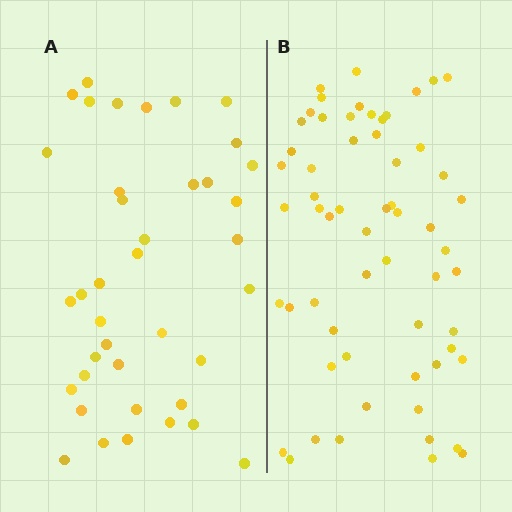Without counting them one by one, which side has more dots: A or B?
Region B (the right region) has more dots.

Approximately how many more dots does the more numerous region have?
Region B has approximately 20 more dots than region A.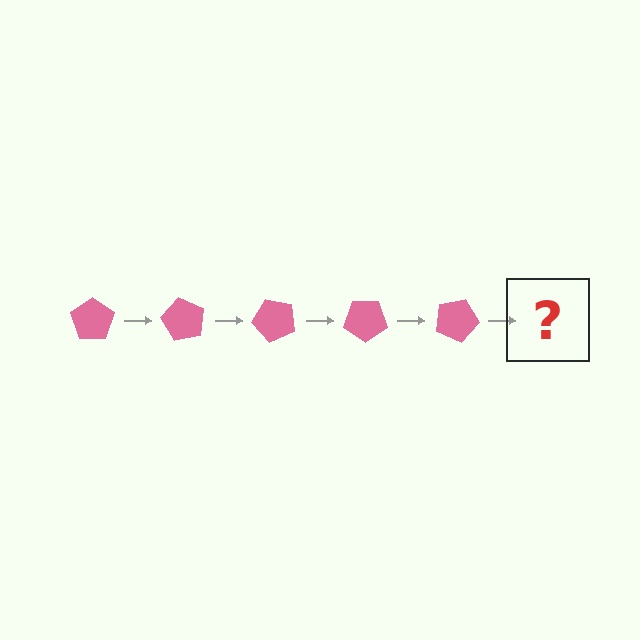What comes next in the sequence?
The next element should be a pink pentagon rotated 300 degrees.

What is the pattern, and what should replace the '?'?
The pattern is that the pentagon rotates 60 degrees each step. The '?' should be a pink pentagon rotated 300 degrees.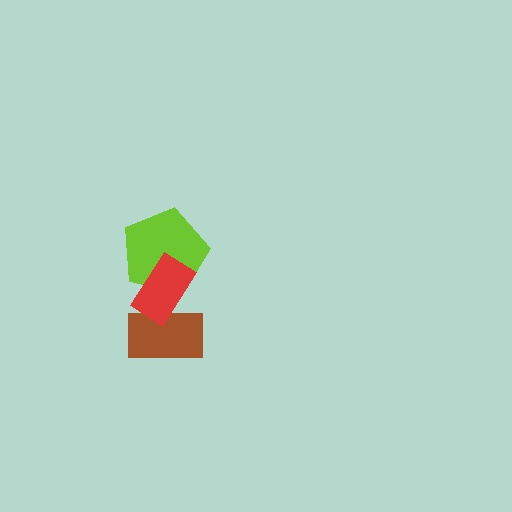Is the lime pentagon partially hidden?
Yes, it is partially covered by another shape.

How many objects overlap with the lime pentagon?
1 object overlaps with the lime pentagon.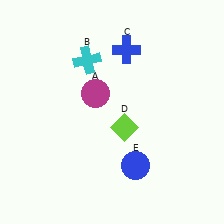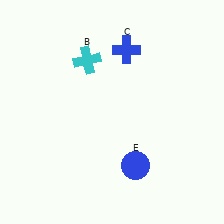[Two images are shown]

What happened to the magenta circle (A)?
The magenta circle (A) was removed in Image 2. It was in the top-left area of Image 1.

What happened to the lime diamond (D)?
The lime diamond (D) was removed in Image 2. It was in the bottom-right area of Image 1.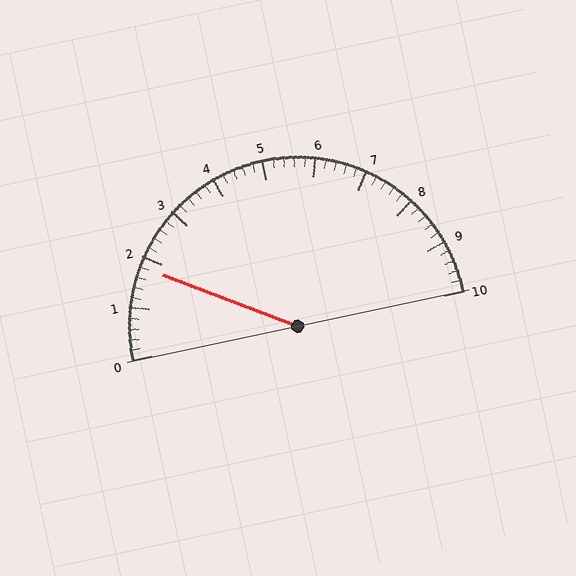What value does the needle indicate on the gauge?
The needle indicates approximately 1.8.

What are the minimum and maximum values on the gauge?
The gauge ranges from 0 to 10.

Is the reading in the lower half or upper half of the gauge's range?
The reading is in the lower half of the range (0 to 10).